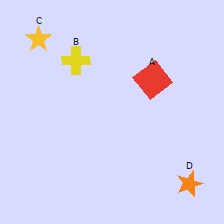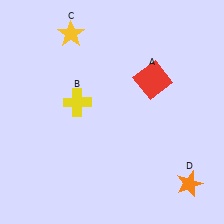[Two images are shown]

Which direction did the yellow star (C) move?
The yellow star (C) moved right.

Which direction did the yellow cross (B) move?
The yellow cross (B) moved down.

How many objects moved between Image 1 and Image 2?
2 objects moved between the two images.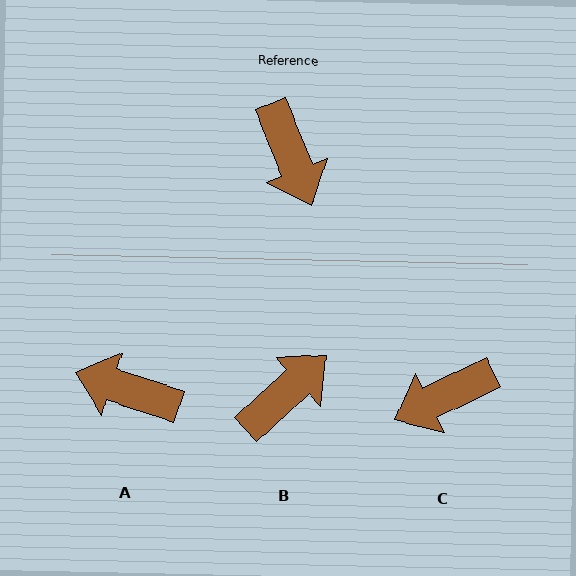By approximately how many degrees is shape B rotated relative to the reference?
Approximately 111 degrees counter-clockwise.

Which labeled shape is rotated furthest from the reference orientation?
A, about 130 degrees away.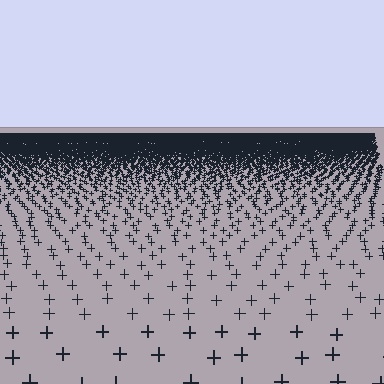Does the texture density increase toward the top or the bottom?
Density increases toward the top.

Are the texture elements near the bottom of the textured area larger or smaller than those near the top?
Larger. Near the bottom, elements are closer to the viewer and appear at a bigger on-screen size.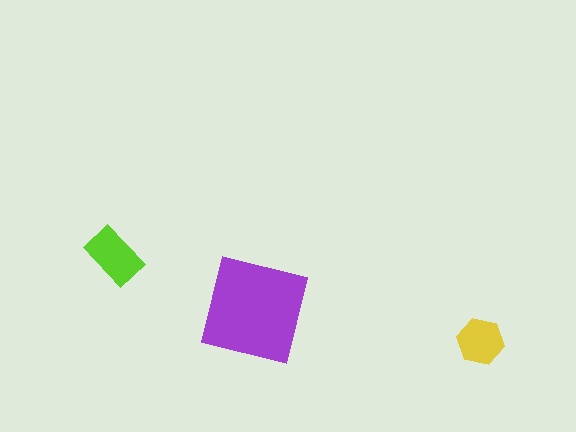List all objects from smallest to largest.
The yellow hexagon, the lime rectangle, the purple square.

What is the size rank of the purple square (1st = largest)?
1st.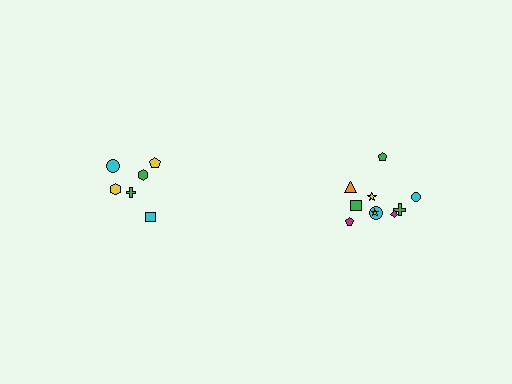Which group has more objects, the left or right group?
The right group.